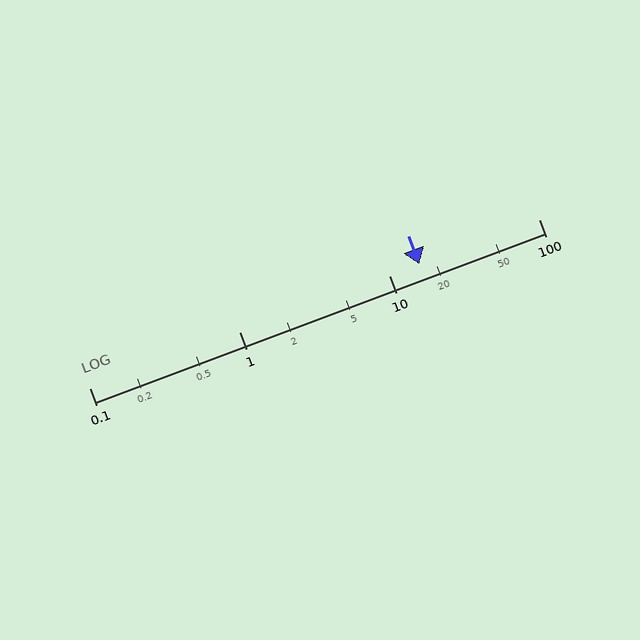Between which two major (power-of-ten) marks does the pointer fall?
The pointer is between 10 and 100.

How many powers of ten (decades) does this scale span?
The scale spans 3 decades, from 0.1 to 100.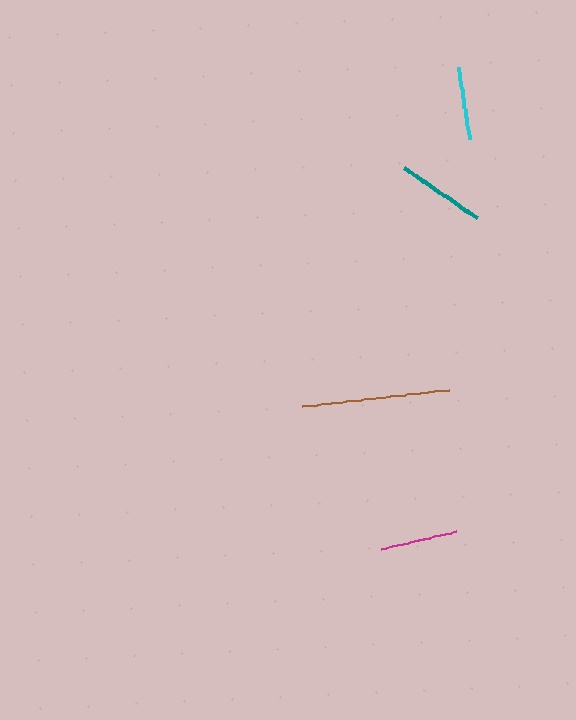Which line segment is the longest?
The brown line is the longest at approximately 147 pixels.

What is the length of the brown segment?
The brown segment is approximately 147 pixels long.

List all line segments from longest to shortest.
From longest to shortest: brown, teal, magenta, cyan.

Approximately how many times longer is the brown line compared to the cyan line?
The brown line is approximately 2.0 times the length of the cyan line.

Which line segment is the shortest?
The cyan line is the shortest at approximately 74 pixels.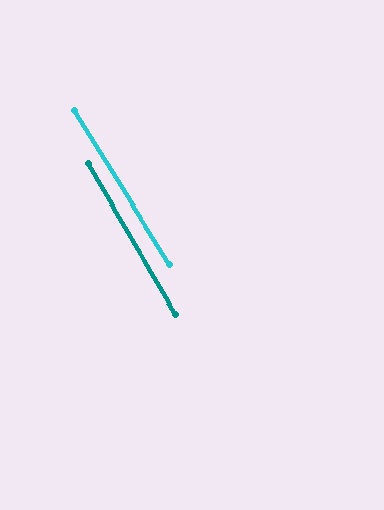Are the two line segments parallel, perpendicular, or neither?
Parallel — their directions differ by only 1.1°.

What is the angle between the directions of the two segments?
Approximately 1 degree.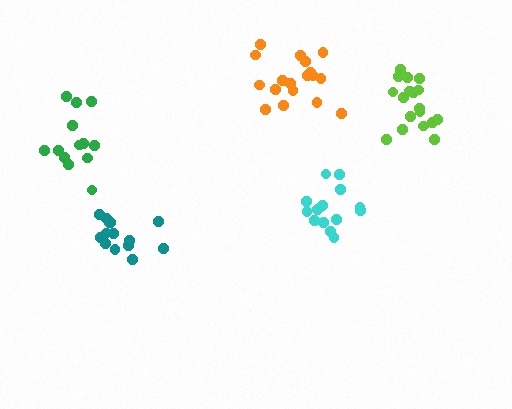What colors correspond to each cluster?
The clusters are colored: teal, cyan, green, lime, orange.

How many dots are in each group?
Group 1: 14 dots, Group 2: 14 dots, Group 3: 13 dots, Group 4: 18 dots, Group 5: 18 dots (77 total).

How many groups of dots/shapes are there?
There are 5 groups.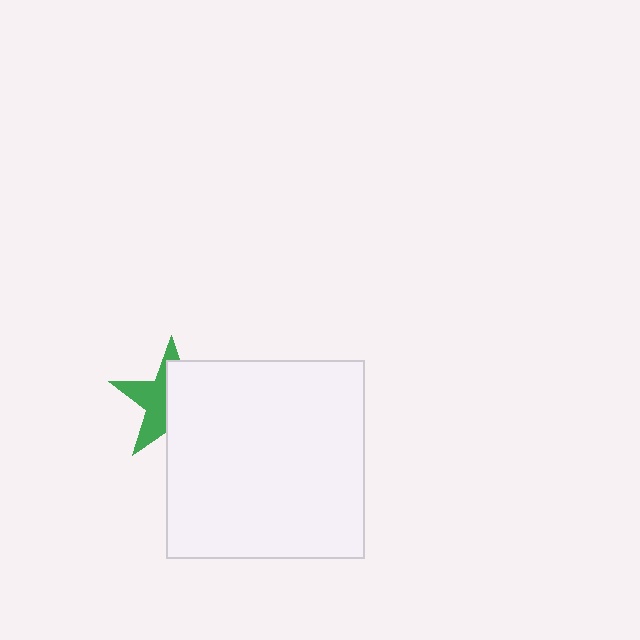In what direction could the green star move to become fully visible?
The green star could move left. That would shift it out from behind the white square entirely.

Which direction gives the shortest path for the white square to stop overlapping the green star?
Moving right gives the shortest separation.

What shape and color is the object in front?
The object in front is a white square.